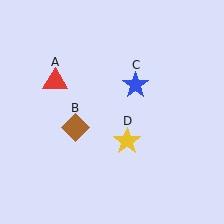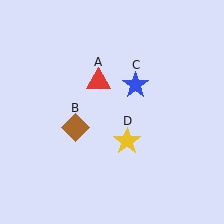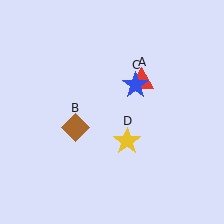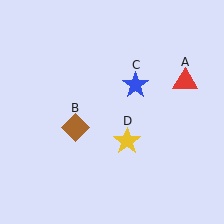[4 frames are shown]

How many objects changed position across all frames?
1 object changed position: red triangle (object A).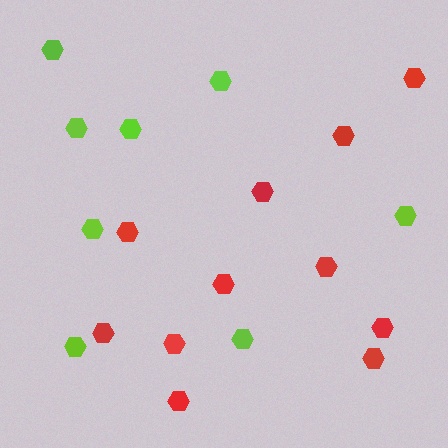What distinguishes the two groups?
There are 2 groups: one group of lime hexagons (8) and one group of red hexagons (11).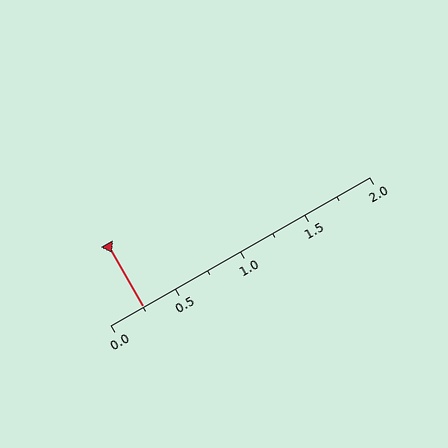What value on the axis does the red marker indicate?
The marker indicates approximately 0.25.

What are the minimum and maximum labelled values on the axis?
The axis runs from 0.0 to 2.0.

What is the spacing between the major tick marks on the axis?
The major ticks are spaced 0.5 apart.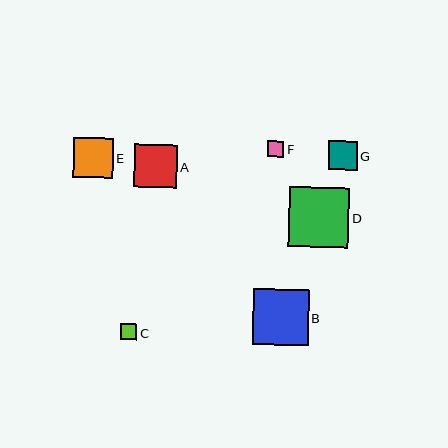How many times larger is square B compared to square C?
Square B is approximately 3.5 times the size of square C.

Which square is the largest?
Square D is the largest with a size of approximately 60 pixels.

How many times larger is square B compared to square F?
Square B is approximately 3.4 times the size of square F.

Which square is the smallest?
Square C is the smallest with a size of approximately 16 pixels.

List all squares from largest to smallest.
From largest to smallest: D, B, A, E, G, F, C.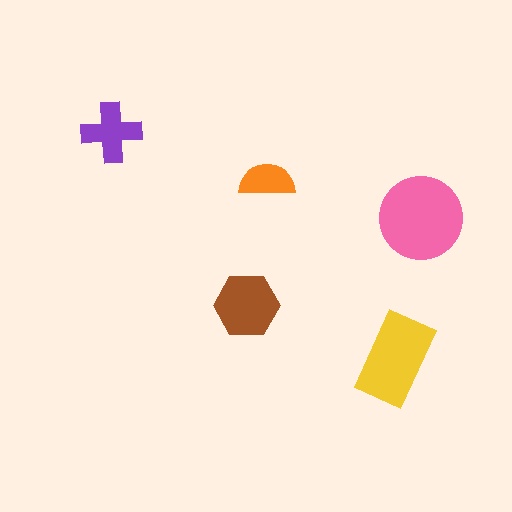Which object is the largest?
The pink circle.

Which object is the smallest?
The orange semicircle.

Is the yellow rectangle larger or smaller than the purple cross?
Larger.